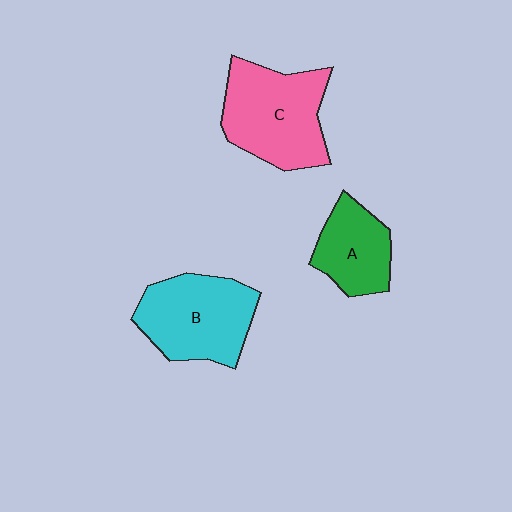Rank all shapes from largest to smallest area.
From largest to smallest: C (pink), B (cyan), A (green).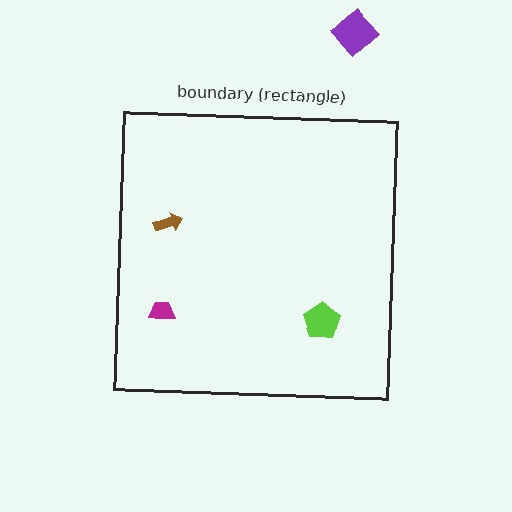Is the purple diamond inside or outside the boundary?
Outside.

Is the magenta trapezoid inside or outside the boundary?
Inside.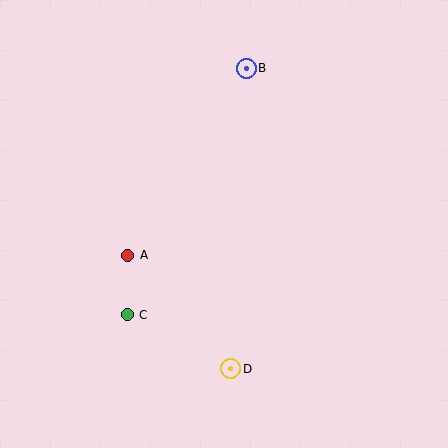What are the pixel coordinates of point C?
Point C is at (127, 315).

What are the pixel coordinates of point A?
Point A is at (128, 255).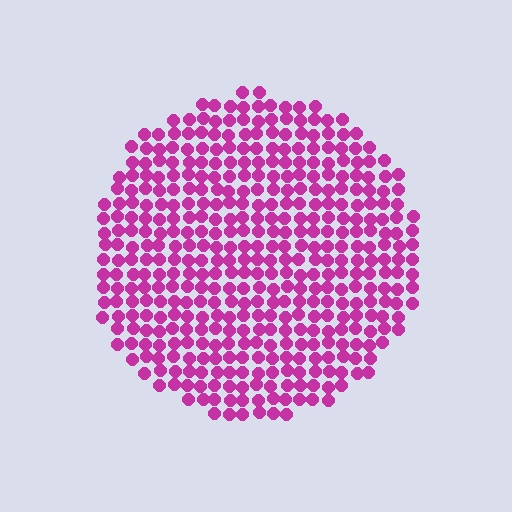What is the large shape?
The large shape is a circle.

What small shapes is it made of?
It is made of small circles.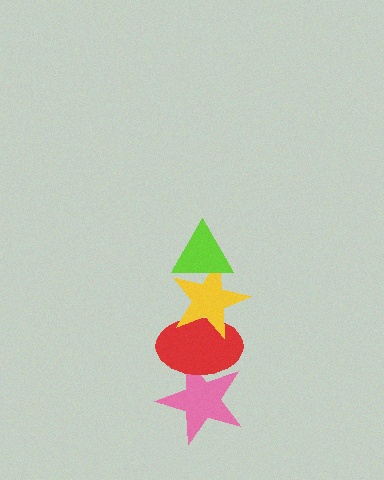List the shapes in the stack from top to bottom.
From top to bottom: the lime triangle, the yellow star, the red ellipse, the pink star.